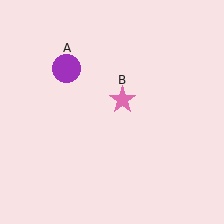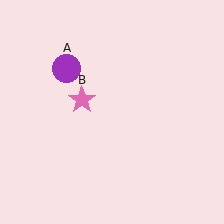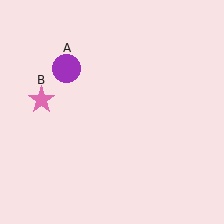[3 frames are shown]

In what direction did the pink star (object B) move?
The pink star (object B) moved left.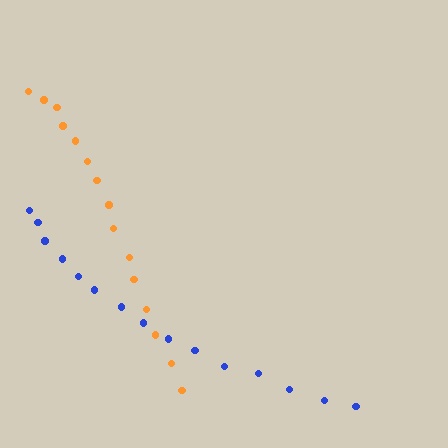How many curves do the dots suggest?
There are 2 distinct paths.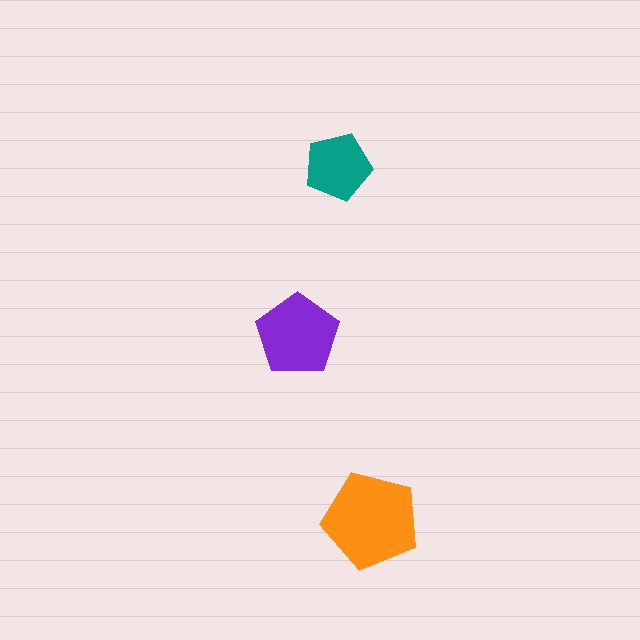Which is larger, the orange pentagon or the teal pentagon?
The orange one.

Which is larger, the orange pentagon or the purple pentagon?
The orange one.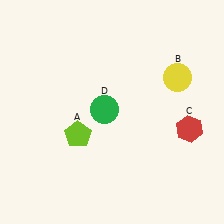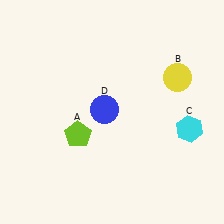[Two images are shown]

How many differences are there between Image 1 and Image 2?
There are 2 differences between the two images.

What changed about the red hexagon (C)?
In Image 1, C is red. In Image 2, it changed to cyan.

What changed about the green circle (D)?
In Image 1, D is green. In Image 2, it changed to blue.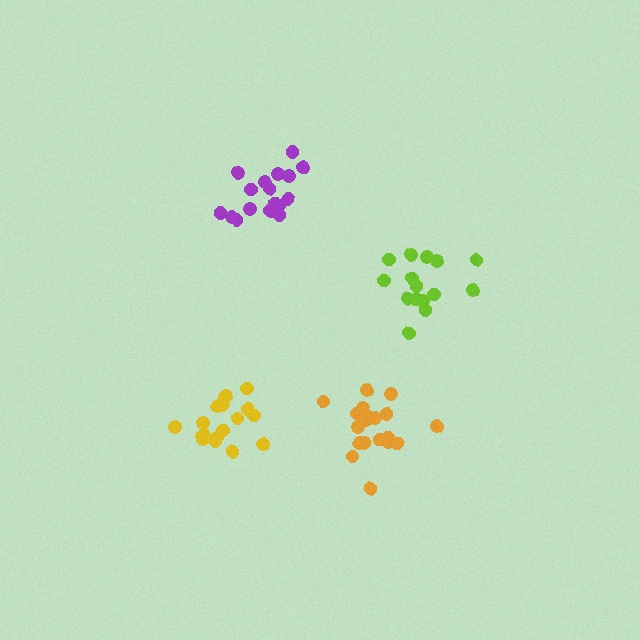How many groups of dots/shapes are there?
There are 4 groups.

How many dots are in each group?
Group 1: 17 dots, Group 2: 19 dots, Group 3: 18 dots, Group 4: 15 dots (69 total).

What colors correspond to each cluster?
The clusters are colored: purple, orange, yellow, lime.